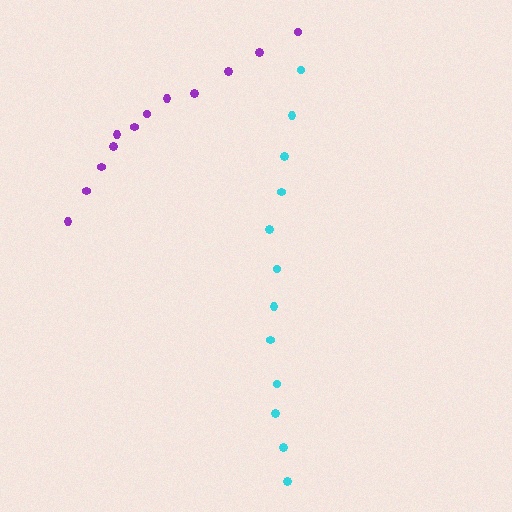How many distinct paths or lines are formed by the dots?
There are 2 distinct paths.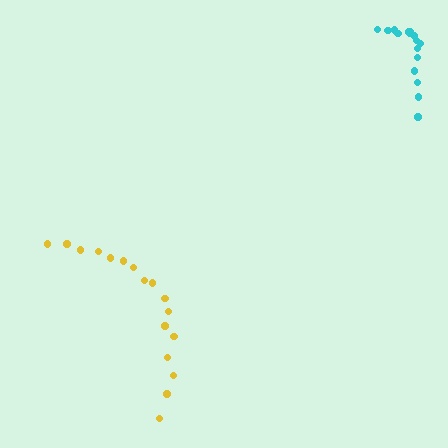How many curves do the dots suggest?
There are 2 distinct paths.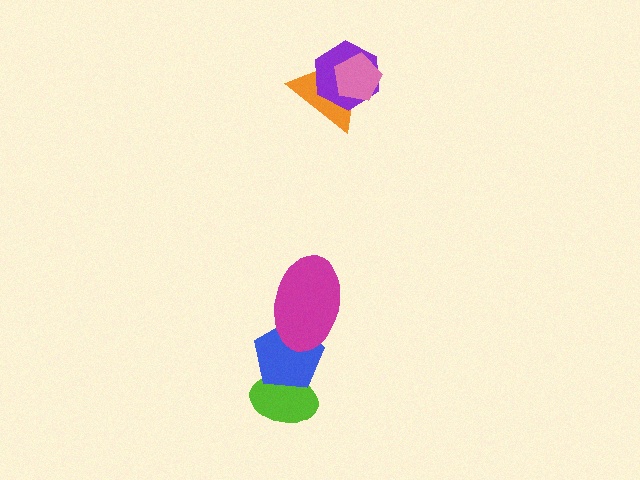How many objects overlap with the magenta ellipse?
1 object overlaps with the magenta ellipse.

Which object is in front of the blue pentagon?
The magenta ellipse is in front of the blue pentagon.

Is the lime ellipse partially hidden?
Yes, it is partially covered by another shape.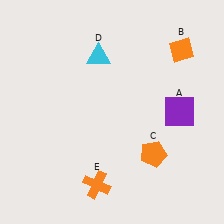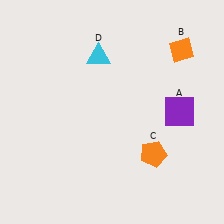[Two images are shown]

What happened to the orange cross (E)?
The orange cross (E) was removed in Image 2. It was in the bottom-left area of Image 1.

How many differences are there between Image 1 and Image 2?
There is 1 difference between the two images.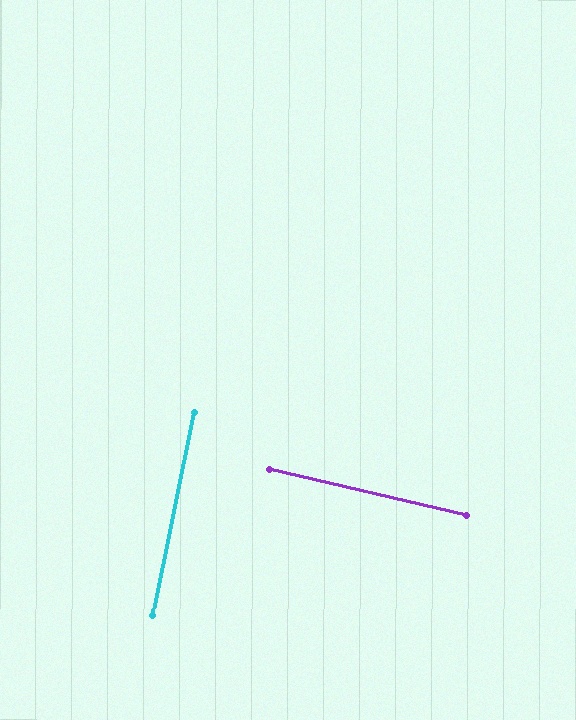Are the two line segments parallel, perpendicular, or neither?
Perpendicular — they meet at approximately 88°.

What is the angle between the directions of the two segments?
Approximately 88 degrees.